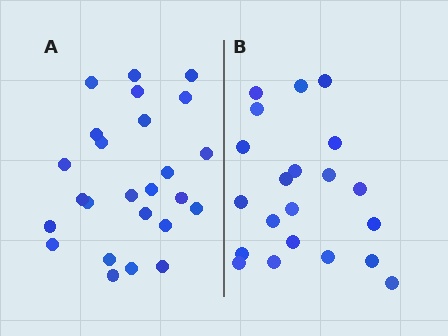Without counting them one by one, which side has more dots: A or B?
Region A (the left region) has more dots.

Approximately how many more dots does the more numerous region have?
Region A has about 4 more dots than region B.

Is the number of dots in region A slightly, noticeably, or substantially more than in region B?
Region A has only slightly more — the two regions are fairly close. The ratio is roughly 1.2 to 1.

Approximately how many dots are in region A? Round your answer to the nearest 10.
About 20 dots. (The exact count is 25, which rounds to 20.)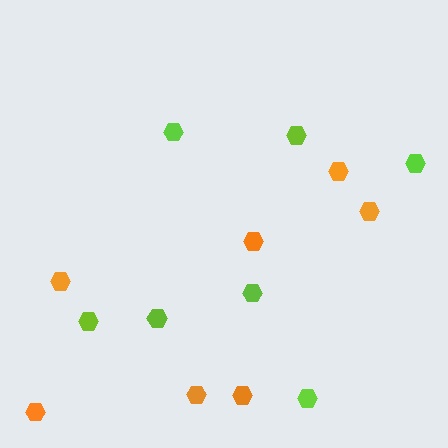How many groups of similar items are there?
There are 2 groups: one group of lime hexagons (7) and one group of orange hexagons (7).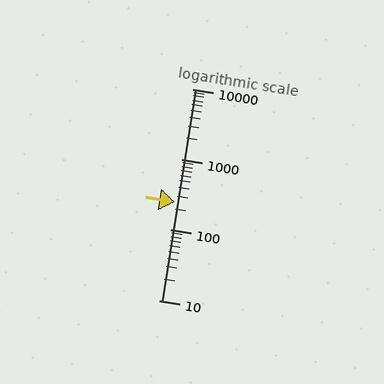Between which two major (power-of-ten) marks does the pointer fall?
The pointer is between 100 and 1000.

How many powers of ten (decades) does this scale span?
The scale spans 3 decades, from 10 to 10000.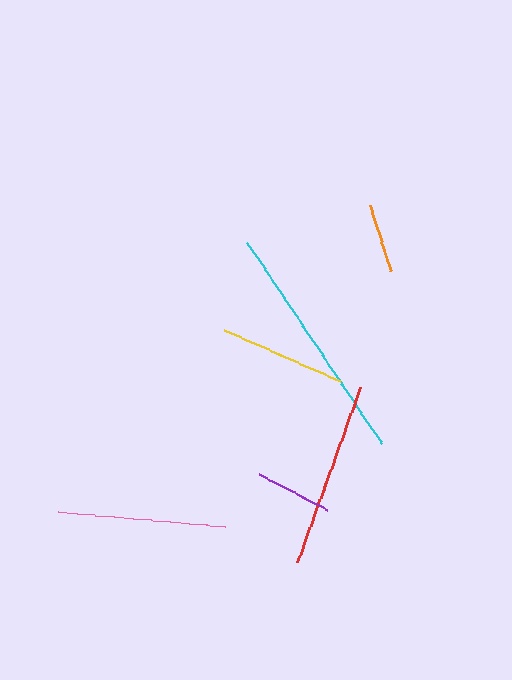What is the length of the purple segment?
The purple segment is approximately 76 pixels long.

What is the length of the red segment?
The red segment is approximately 186 pixels long.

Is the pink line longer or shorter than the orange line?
The pink line is longer than the orange line.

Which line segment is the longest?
The cyan line is the longest at approximately 243 pixels.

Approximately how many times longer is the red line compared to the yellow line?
The red line is approximately 1.5 times the length of the yellow line.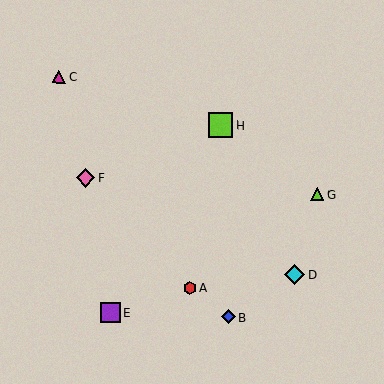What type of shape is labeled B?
Shape B is a blue diamond.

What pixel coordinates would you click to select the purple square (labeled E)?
Click at (110, 313) to select the purple square E.